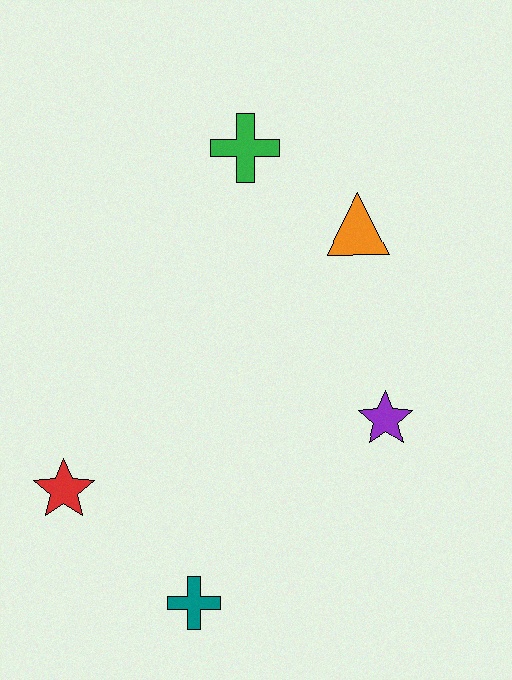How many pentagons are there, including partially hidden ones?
There are no pentagons.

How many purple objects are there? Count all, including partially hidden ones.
There is 1 purple object.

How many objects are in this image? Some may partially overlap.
There are 5 objects.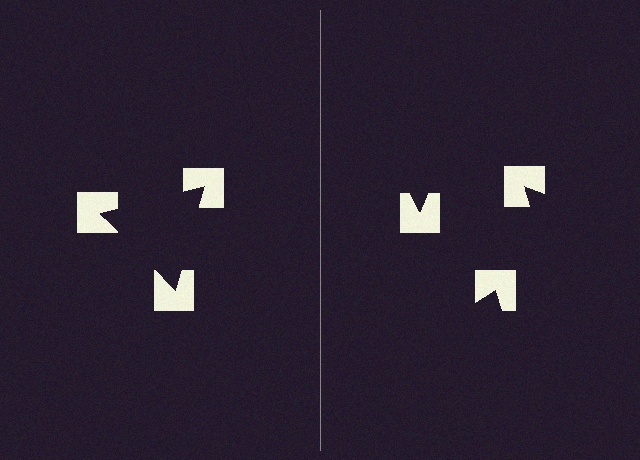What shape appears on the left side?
An illusory triangle.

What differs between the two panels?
The notched squares are positioned identically on both sides; only the wedge orientations differ. On the left they align to a triangle; on the right they are misaligned.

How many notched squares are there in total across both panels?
6 — 3 on each side.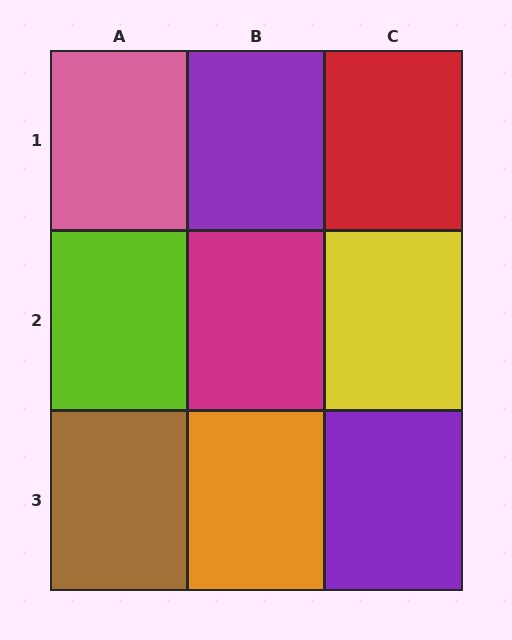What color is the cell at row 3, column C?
Purple.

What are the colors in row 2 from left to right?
Lime, magenta, yellow.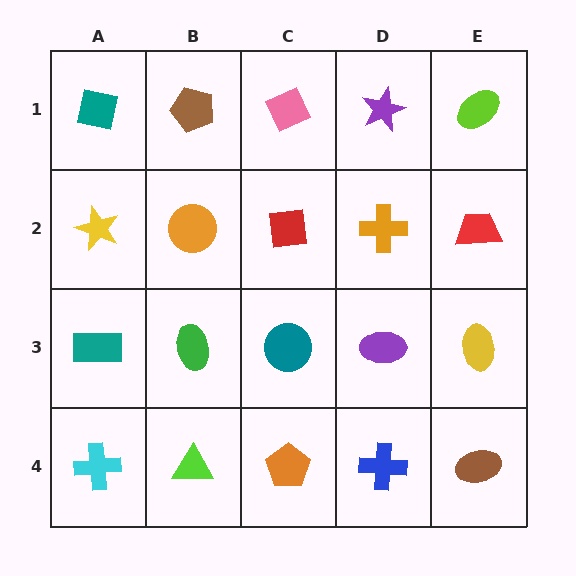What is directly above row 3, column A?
A yellow star.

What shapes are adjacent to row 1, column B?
An orange circle (row 2, column B), a teal square (row 1, column A), a pink diamond (row 1, column C).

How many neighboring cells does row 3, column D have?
4.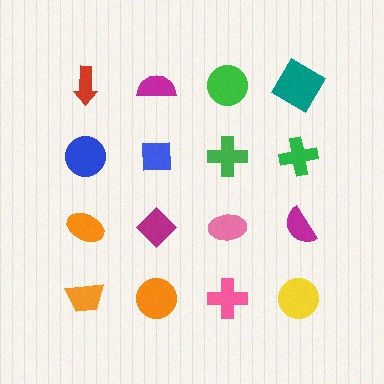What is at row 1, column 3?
A green circle.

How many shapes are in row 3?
4 shapes.